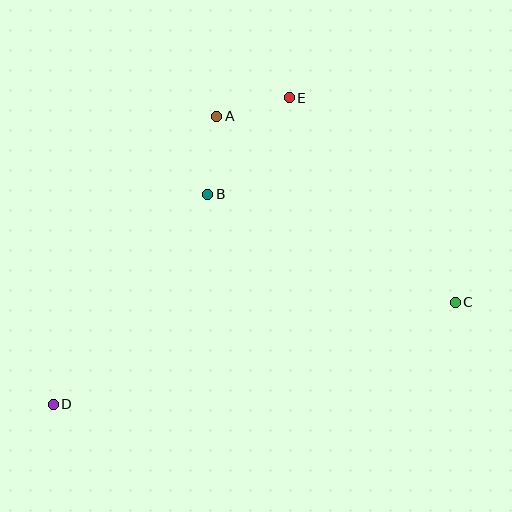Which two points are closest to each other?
Points A and E are closest to each other.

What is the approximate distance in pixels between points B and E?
The distance between B and E is approximately 126 pixels.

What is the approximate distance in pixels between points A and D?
The distance between A and D is approximately 331 pixels.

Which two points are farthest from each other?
Points C and D are farthest from each other.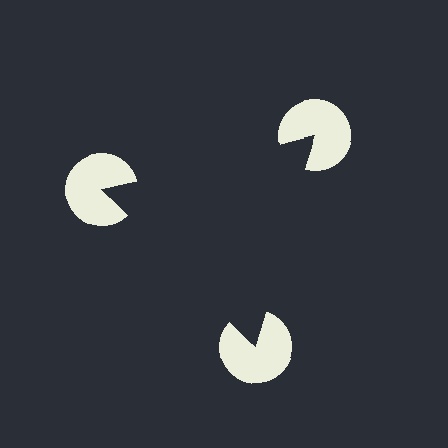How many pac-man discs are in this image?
There are 3 — one at each vertex of the illusory triangle.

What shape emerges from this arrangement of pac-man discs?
An illusory triangle — its edges are inferred from the aligned wedge cuts in the pac-man discs, not physically drawn.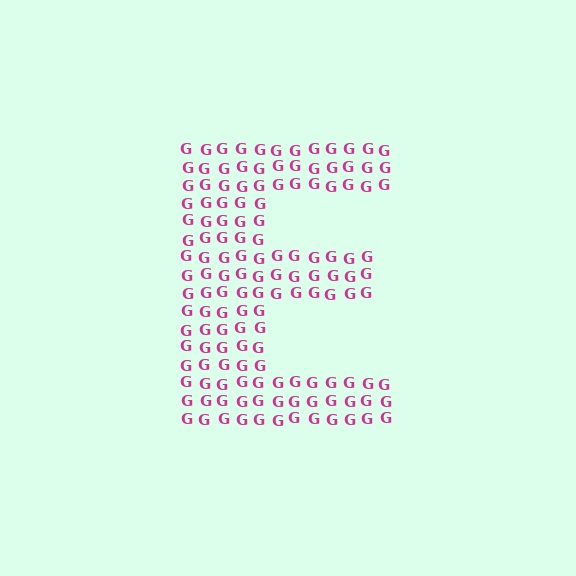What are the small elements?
The small elements are letter G's.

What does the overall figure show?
The overall figure shows the letter E.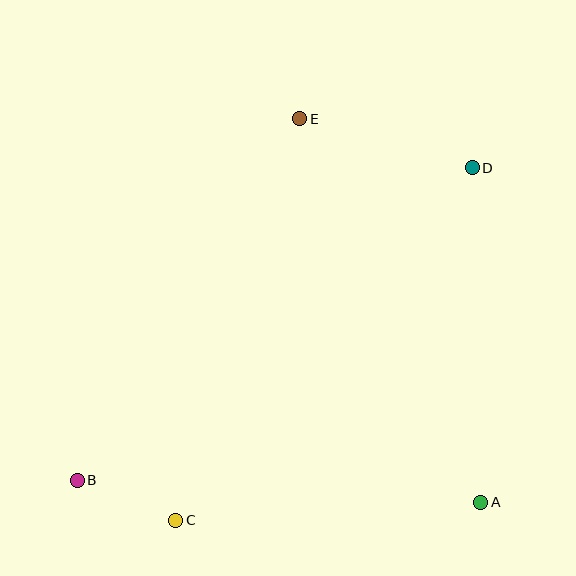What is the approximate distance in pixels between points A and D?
The distance between A and D is approximately 335 pixels.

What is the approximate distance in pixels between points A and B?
The distance between A and B is approximately 404 pixels.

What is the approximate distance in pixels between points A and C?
The distance between A and C is approximately 305 pixels.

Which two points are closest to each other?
Points B and C are closest to each other.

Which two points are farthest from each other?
Points B and D are farthest from each other.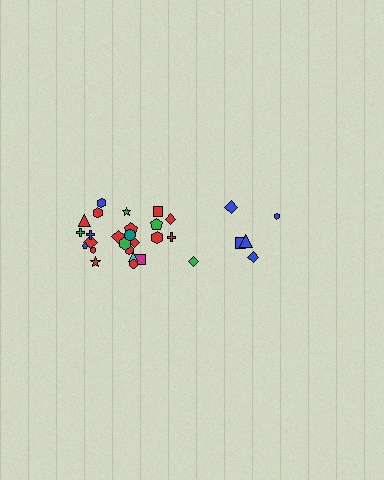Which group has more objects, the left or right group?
The left group.